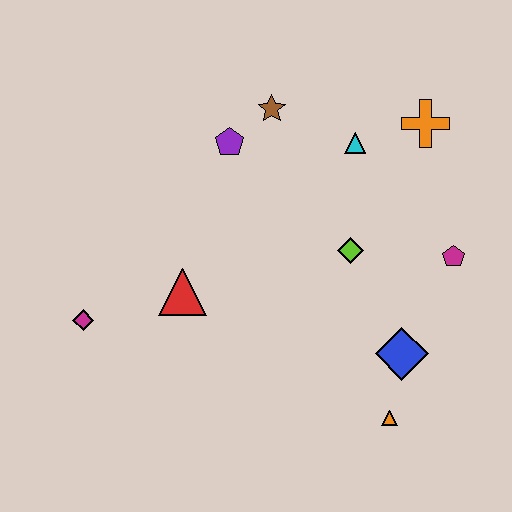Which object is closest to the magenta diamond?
The red triangle is closest to the magenta diamond.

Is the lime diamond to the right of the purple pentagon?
Yes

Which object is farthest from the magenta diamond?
The orange cross is farthest from the magenta diamond.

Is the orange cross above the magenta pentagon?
Yes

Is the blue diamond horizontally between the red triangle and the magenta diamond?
No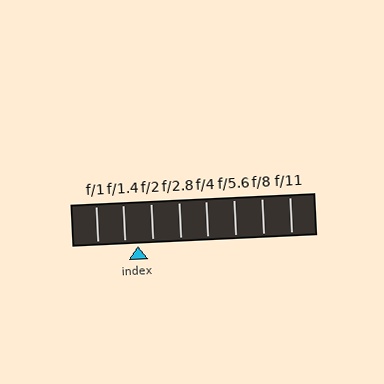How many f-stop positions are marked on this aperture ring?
There are 8 f-stop positions marked.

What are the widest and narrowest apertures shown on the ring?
The widest aperture shown is f/1 and the narrowest is f/11.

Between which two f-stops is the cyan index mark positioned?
The index mark is between f/1.4 and f/2.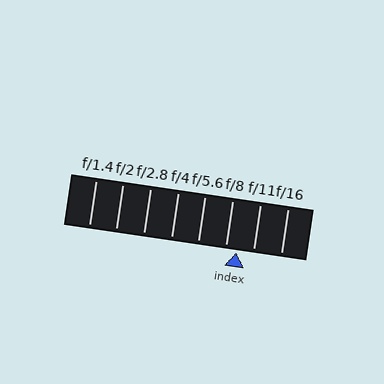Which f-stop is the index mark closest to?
The index mark is closest to f/8.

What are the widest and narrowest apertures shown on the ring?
The widest aperture shown is f/1.4 and the narrowest is f/16.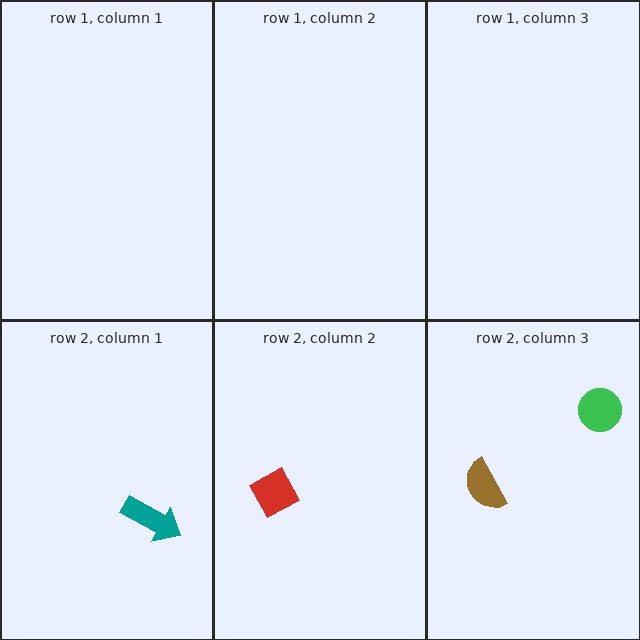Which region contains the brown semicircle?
The row 2, column 3 region.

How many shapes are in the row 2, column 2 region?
1.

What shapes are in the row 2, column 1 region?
The teal arrow.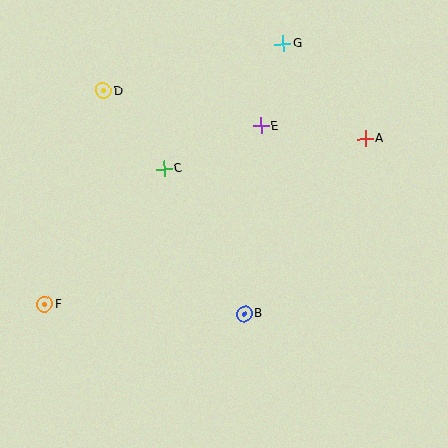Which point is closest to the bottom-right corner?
Point B is closest to the bottom-right corner.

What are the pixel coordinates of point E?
Point E is at (261, 126).